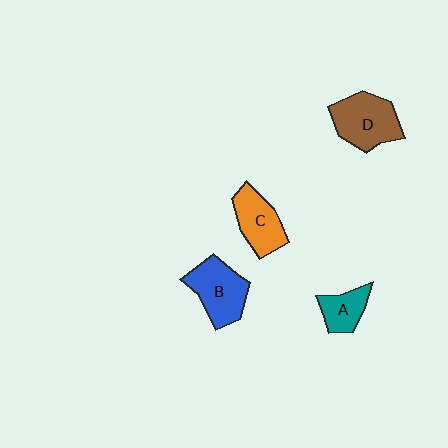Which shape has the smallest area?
Shape A (teal).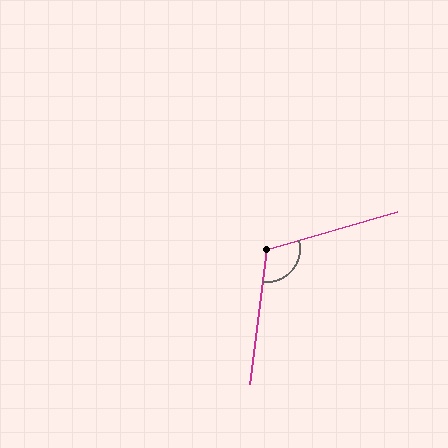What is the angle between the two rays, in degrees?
Approximately 114 degrees.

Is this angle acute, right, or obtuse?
It is obtuse.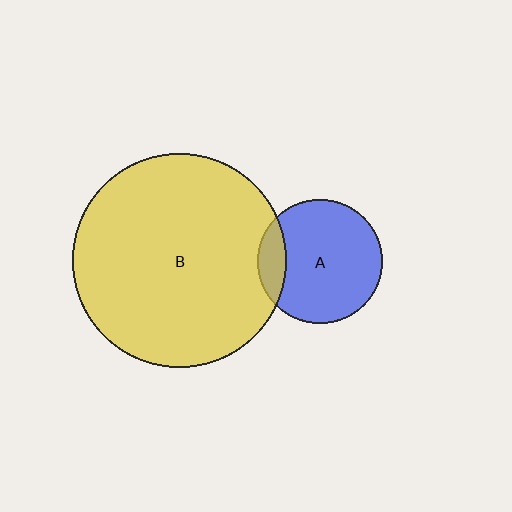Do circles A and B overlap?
Yes.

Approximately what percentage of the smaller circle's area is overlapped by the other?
Approximately 15%.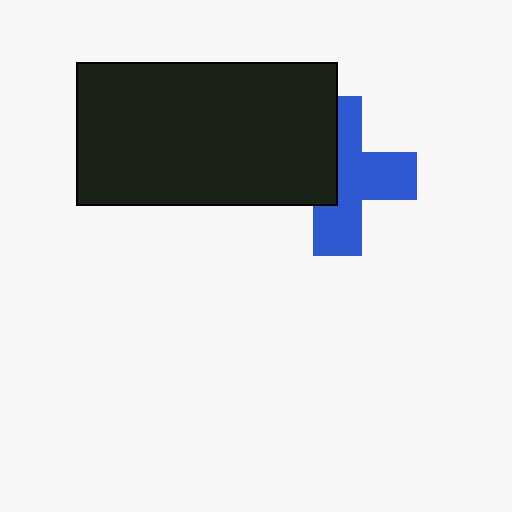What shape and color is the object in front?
The object in front is a black rectangle.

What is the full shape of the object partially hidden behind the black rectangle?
The partially hidden object is a blue cross.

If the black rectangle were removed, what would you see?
You would see the complete blue cross.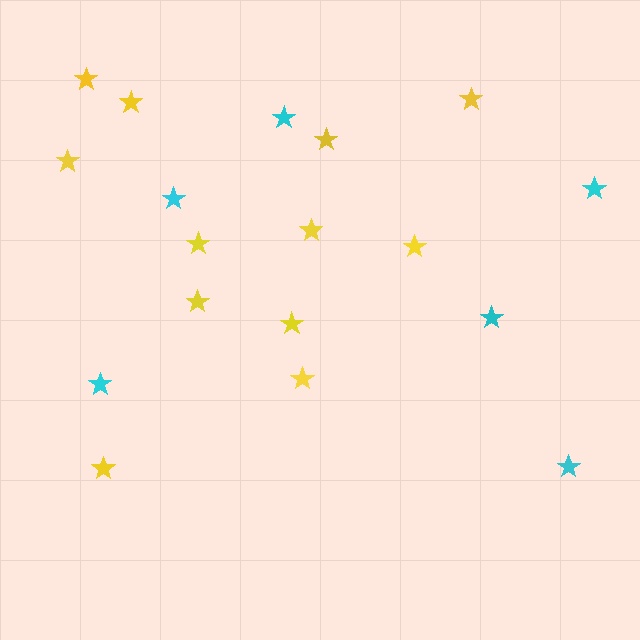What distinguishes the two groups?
There are 2 groups: one group of cyan stars (6) and one group of yellow stars (12).